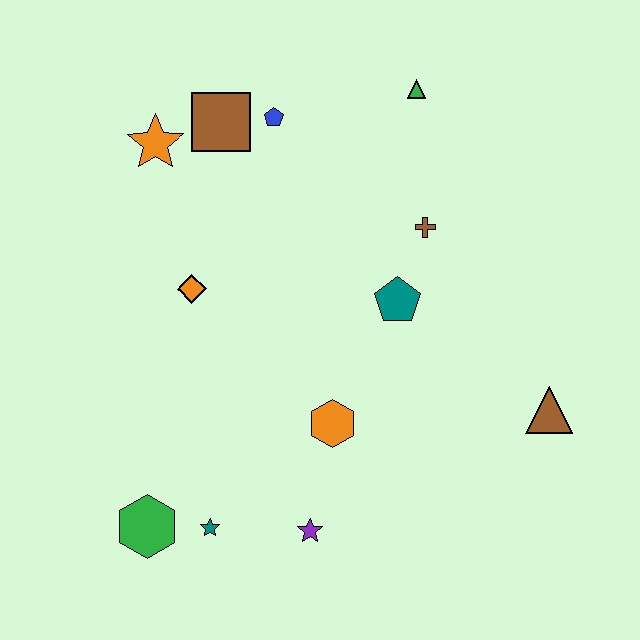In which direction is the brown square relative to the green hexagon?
The brown square is above the green hexagon.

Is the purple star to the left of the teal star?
No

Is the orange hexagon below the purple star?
No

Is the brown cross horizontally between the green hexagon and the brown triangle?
Yes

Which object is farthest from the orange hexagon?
The green triangle is farthest from the orange hexagon.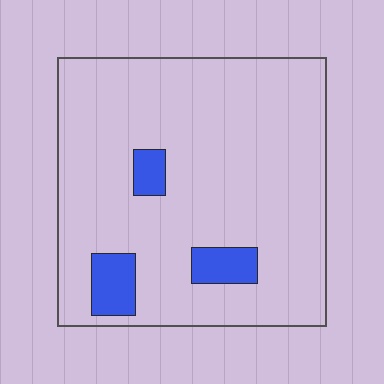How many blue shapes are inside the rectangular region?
3.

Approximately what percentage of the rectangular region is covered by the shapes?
Approximately 10%.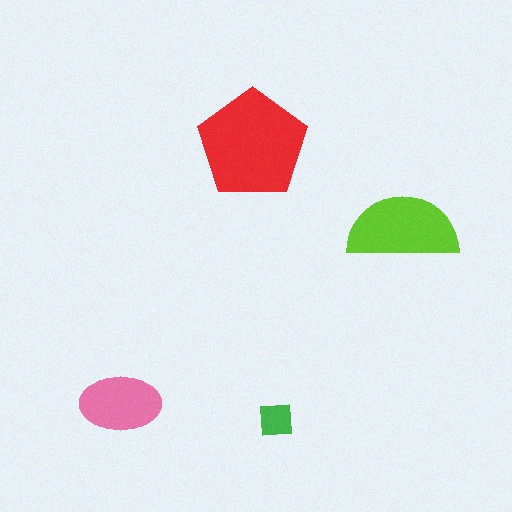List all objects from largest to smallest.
The red pentagon, the lime semicircle, the pink ellipse, the green square.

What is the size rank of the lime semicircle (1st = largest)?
2nd.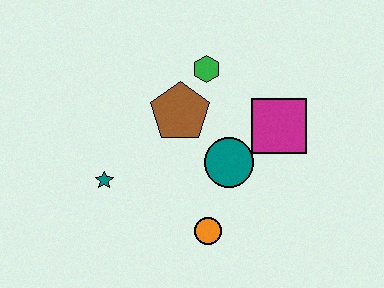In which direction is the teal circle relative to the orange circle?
The teal circle is above the orange circle.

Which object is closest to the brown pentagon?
The green hexagon is closest to the brown pentagon.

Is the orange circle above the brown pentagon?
No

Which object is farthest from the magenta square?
The teal star is farthest from the magenta square.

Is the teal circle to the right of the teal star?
Yes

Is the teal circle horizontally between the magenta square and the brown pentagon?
Yes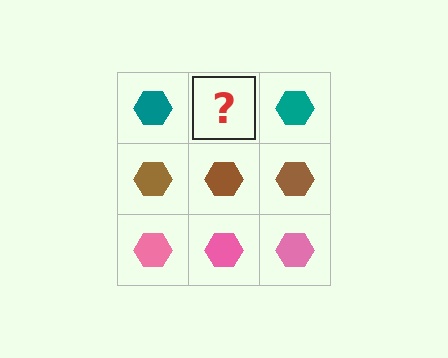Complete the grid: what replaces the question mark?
The question mark should be replaced with a teal hexagon.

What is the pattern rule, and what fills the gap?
The rule is that each row has a consistent color. The gap should be filled with a teal hexagon.